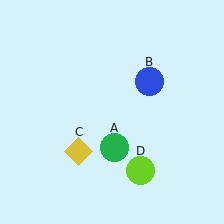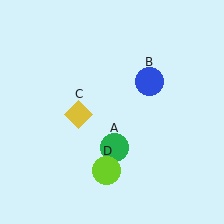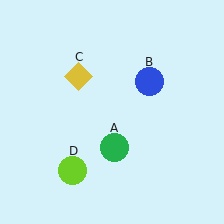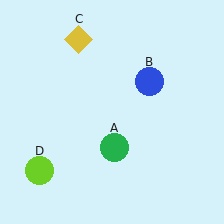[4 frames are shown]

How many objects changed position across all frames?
2 objects changed position: yellow diamond (object C), lime circle (object D).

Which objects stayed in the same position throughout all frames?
Green circle (object A) and blue circle (object B) remained stationary.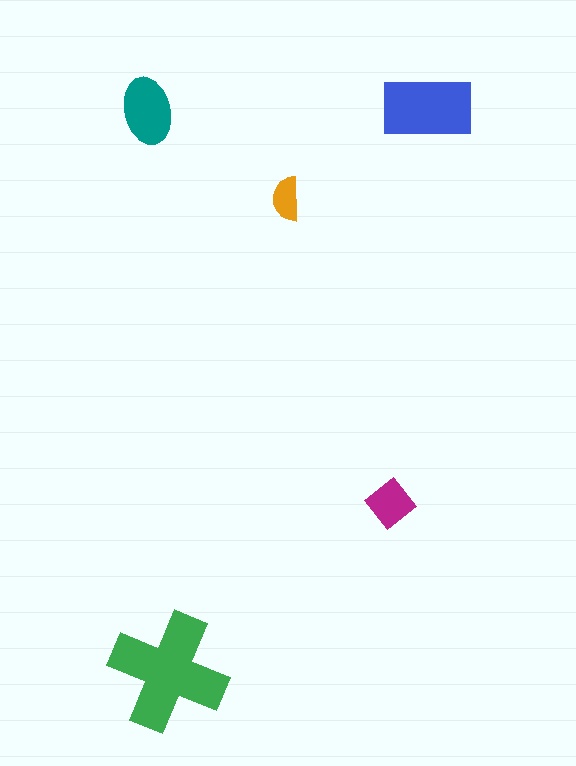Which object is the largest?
The green cross.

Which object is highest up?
The blue rectangle is topmost.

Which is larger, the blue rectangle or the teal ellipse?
The blue rectangle.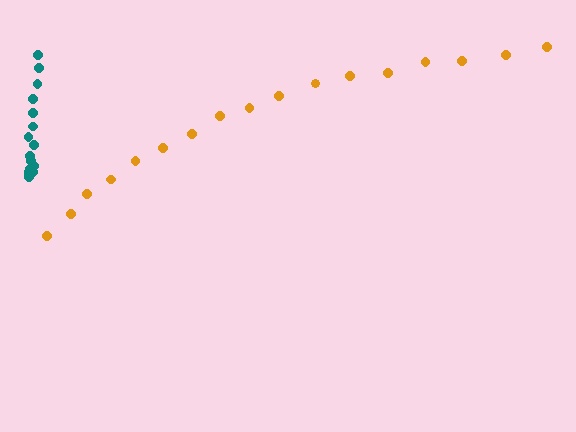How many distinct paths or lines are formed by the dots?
There are 2 distinct paths.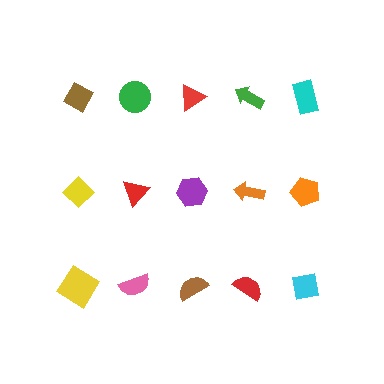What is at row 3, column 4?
A red semicircle.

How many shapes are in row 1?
5 shapes.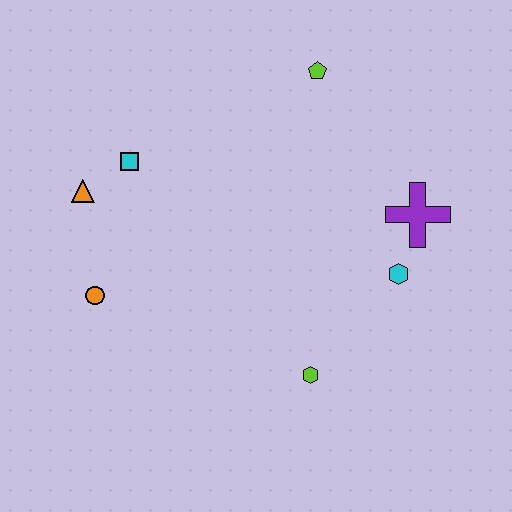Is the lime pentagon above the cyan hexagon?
Yes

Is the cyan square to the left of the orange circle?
No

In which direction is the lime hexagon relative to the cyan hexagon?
The lime hexagon is below the cyan hexagon.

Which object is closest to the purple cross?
The cyan hexagon is closest to the purple cross.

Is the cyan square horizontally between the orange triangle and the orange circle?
No